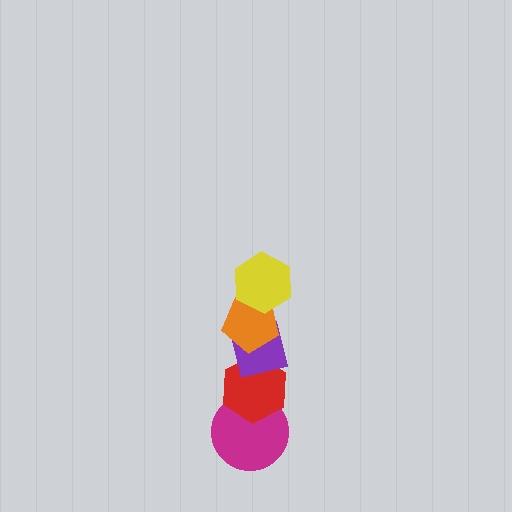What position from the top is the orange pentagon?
The orange pentagon is 2nd from the top.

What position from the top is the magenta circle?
The magenta circle is 5th from the top.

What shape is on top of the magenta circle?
The red hexagon is on top of the magenta circle.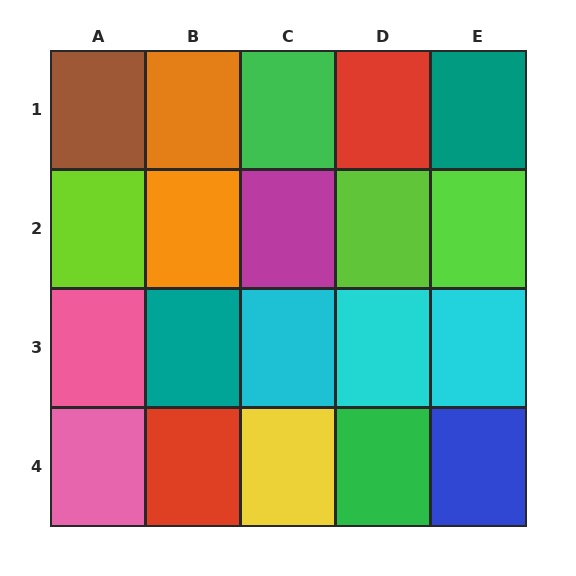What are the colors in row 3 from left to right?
Pink, teal, cyan, cyan, cyan.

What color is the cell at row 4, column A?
Pink.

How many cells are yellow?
1 cell is yellow.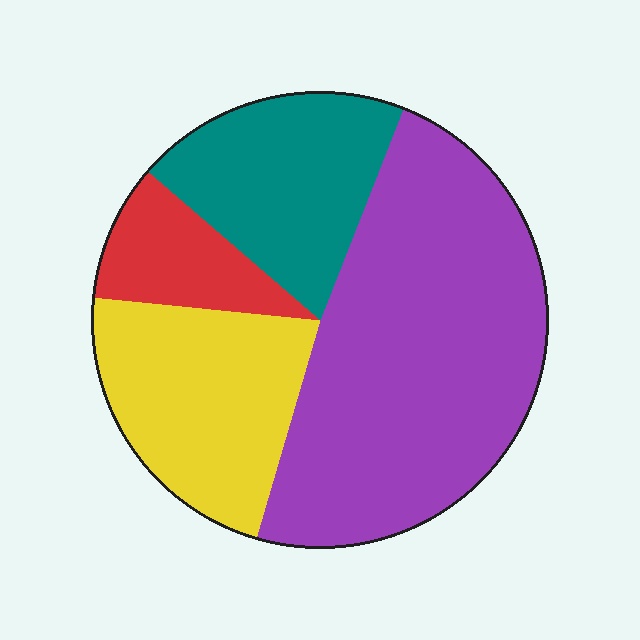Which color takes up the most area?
Purple, at roughly 50%.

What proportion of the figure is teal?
Teal takes up about one fifth (1/5) of the figure.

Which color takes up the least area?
Red, at roughly 10%.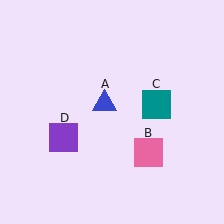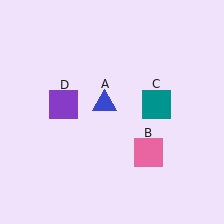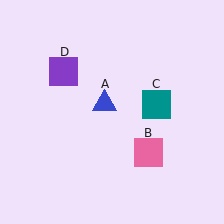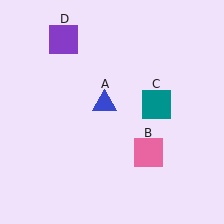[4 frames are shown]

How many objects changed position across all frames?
1 object changed position: purple square (object D).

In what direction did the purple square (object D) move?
The purple square (object D) moved up.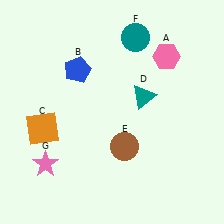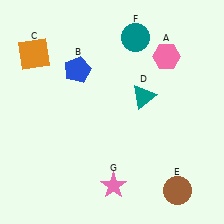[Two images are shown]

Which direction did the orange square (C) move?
The orange square (C) moved up.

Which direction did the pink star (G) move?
The pink star (G) moved right.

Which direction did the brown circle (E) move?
The brown circle (E) moved right.